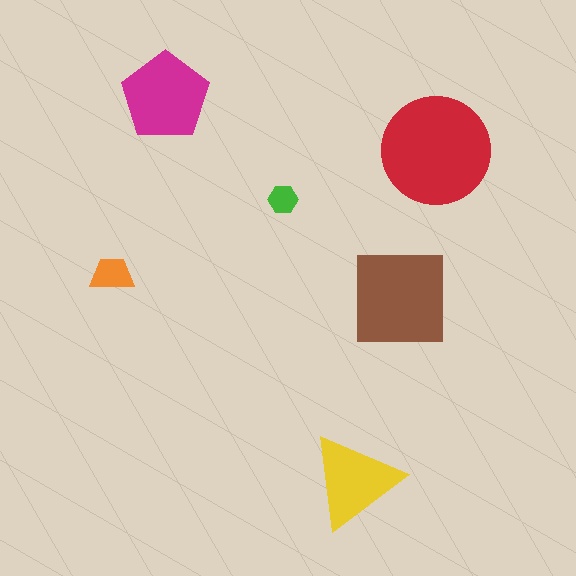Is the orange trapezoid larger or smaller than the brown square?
Smaller.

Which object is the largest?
The red circle.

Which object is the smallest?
The green hexagon.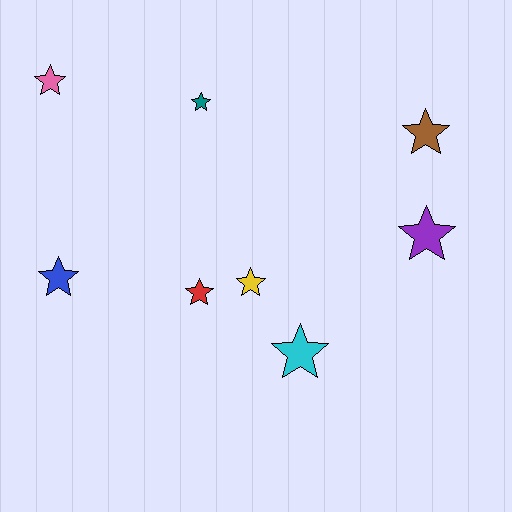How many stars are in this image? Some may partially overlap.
There are 8 stars.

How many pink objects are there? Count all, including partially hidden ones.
There is 1 pink object.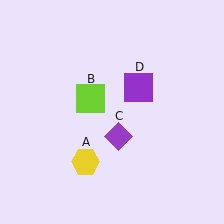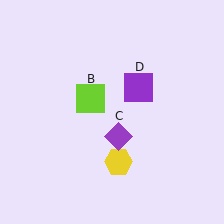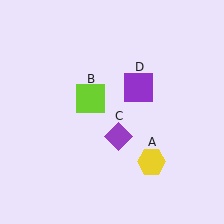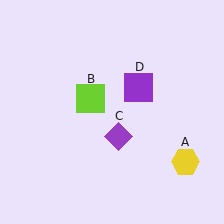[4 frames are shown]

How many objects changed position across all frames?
1 object changed position: yellow hexagon (object A).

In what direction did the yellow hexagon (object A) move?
The yellow hexagon (object A) moved right.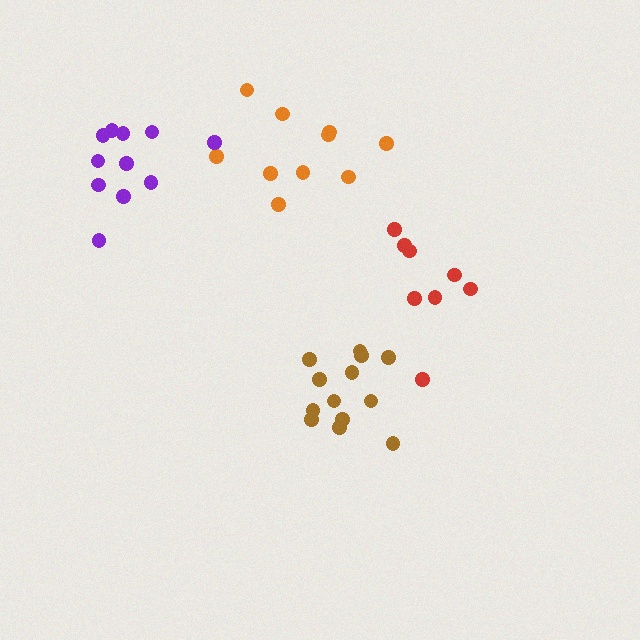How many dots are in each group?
Group 1: 13 dots, Group 2: 10 dots, Group 3: 11 dots, Group 4: 8 dots (42 total).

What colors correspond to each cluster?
The clusters are colored: brown, orange, purple, red.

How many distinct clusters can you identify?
There are 4 distinct clusters.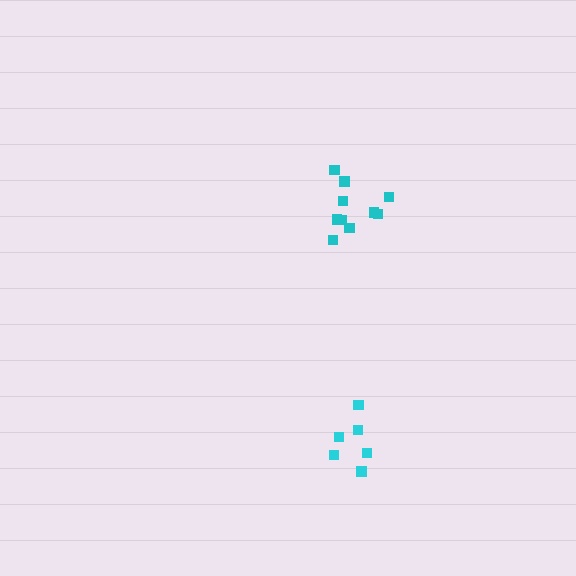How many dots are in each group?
Group 1: 6 dots, Group 2: 10 dots (16 total).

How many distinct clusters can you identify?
There are 2 distinct clusters.